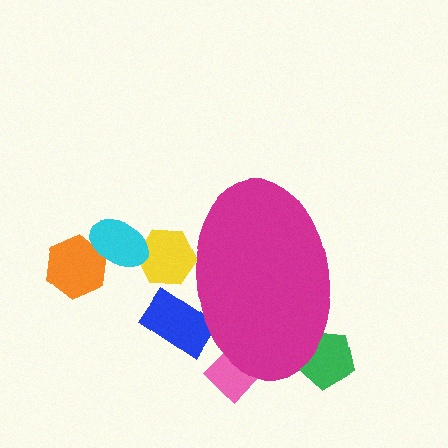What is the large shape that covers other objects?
A magenta ellipse.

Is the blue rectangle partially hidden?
Yes, the blue rectangle is partially hidden behind the magenta ellipse.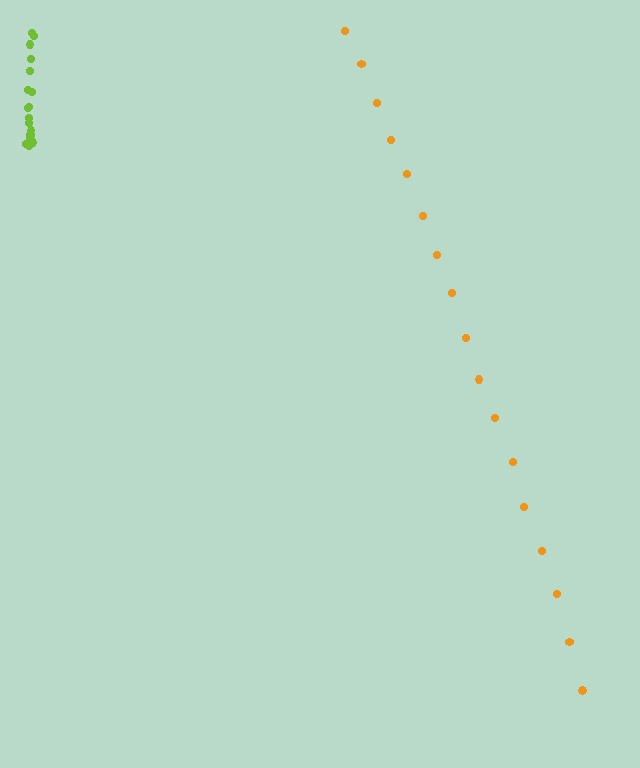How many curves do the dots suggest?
There are 2 distinct paths.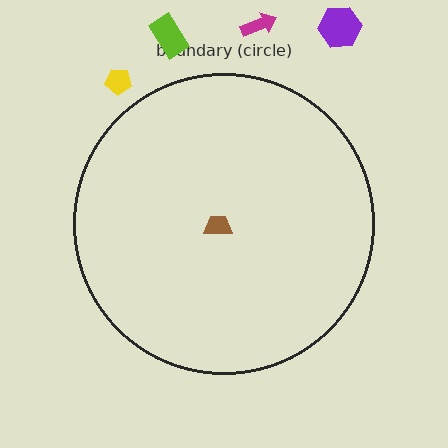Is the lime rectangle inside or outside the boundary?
Outside.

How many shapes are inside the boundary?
1 inside, 4 outside.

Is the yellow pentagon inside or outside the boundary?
Outside.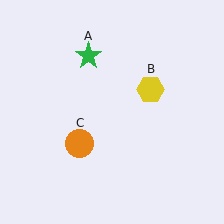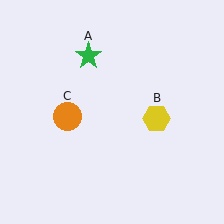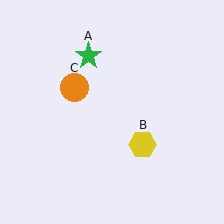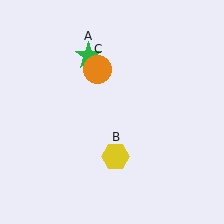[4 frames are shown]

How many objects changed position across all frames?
2 objects changed position: yellow hexagon (object B), orange circle (object C).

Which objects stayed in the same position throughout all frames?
Green star (object A) remained stationary.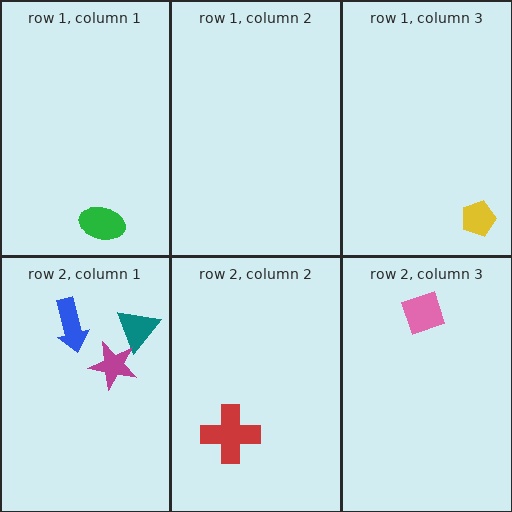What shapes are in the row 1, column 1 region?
The green ellipse.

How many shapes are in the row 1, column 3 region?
1.